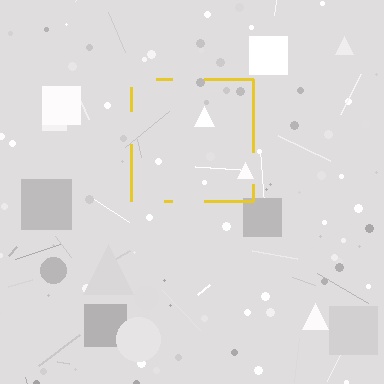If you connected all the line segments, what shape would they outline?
They would outline a square.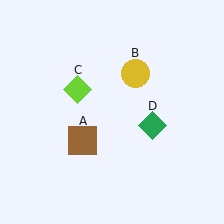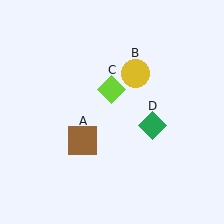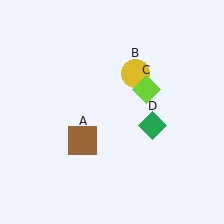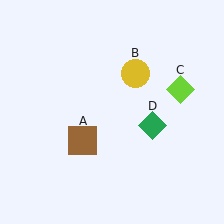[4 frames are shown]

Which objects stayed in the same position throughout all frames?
Brown square (object A) and yellow circle (object B) and green diamond (object D) remained stationary.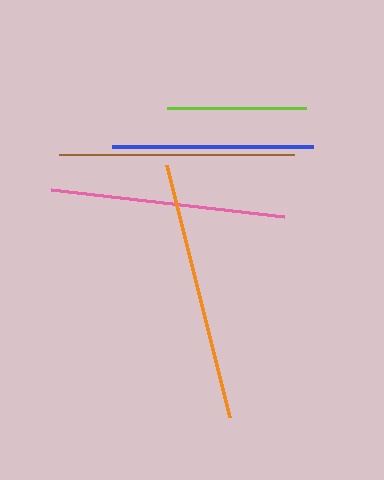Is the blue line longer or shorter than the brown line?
The brown line is longer than the blue line.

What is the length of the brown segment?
The brown segment is approximately 235 pixels long.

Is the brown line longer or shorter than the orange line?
The orange line is longer than the brown line.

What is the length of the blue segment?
The blue segment is approximately 201 pixels long.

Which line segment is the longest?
The orange line is the longest at approximately 259 pixels.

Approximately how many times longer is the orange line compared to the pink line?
The orange line is approximately 1.1 times the length of the pink line.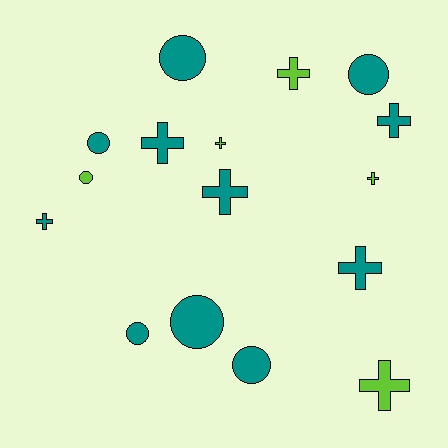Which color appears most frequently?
Teal, with 11 objects.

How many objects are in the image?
There are 16 objects.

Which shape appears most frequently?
Cross, with 9 objects.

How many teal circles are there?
There are 6 teal circles.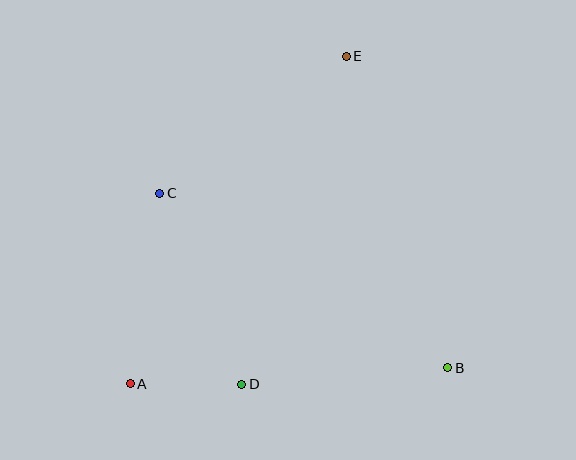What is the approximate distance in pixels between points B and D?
The distance between B and D is approximately 207 pixels.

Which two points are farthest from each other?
Points A and E are farthest from each other.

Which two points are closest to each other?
Points A and D are closest to each other.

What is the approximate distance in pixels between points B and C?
The distance between B and C is approximately 337 pixels.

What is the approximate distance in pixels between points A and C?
The distance between A and C is approximately 193 pixels.